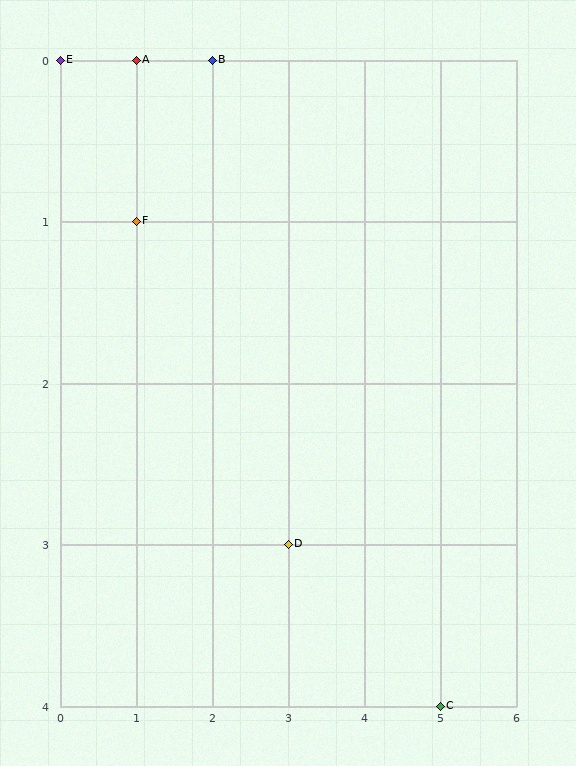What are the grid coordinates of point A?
Point A is at grid coordinates (1, 0).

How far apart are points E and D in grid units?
Points E and D are 3 columns and 3 rows apart (about 4.2 grid units diagonally).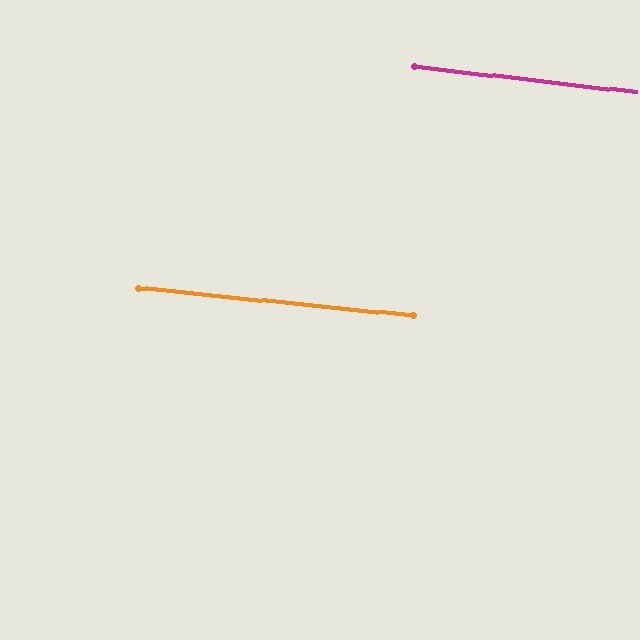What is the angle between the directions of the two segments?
Approximately 1 degree.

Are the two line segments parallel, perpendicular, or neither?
Parallel — their directions differ by only 0.6°.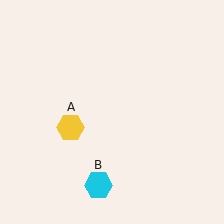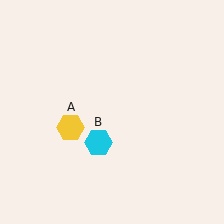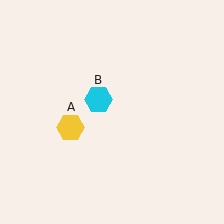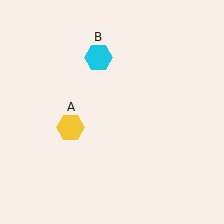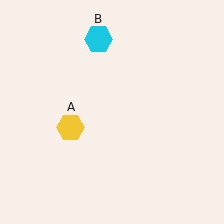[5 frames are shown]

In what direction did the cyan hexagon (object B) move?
The cyan hexagon (object B) moved up.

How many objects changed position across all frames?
1 object changed position: cyan hexagon (object B).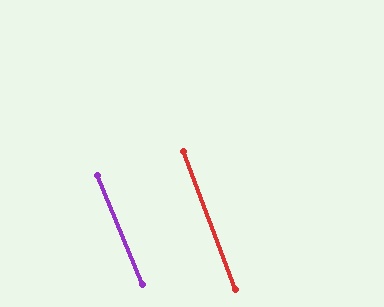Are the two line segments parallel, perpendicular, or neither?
Parallel — their directions differ by only 1.2°.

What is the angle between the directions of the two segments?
Approximately 1 degree.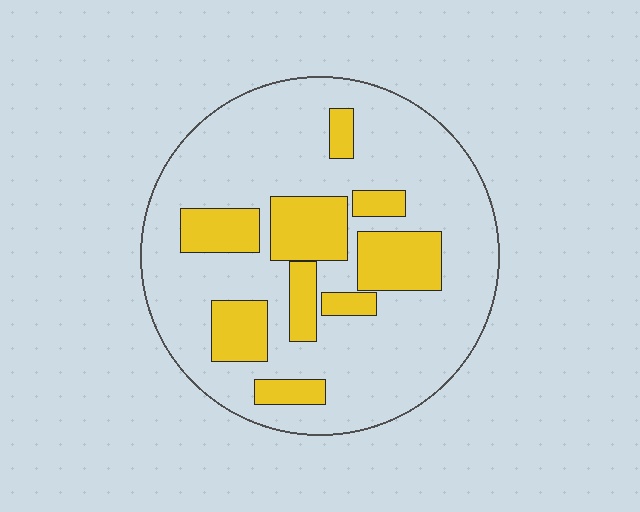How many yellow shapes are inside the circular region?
9.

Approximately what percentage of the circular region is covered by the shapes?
Approximately 25%.